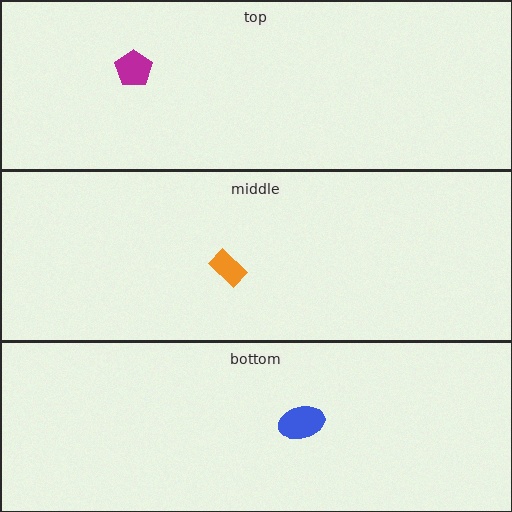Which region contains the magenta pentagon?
The top region.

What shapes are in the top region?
The magenta pentagon.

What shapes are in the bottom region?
The blue ellipse.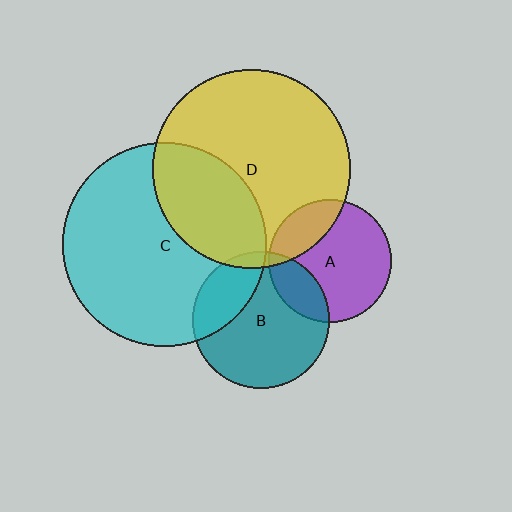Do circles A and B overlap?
Yes.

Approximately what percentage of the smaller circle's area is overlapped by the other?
Approximately 20%.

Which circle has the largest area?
Circle C (cyan).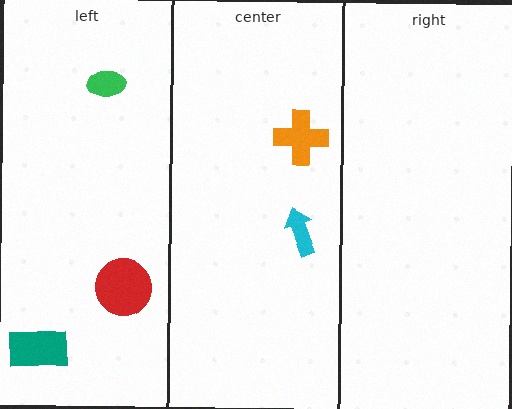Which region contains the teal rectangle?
The left region.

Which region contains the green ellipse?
The left region.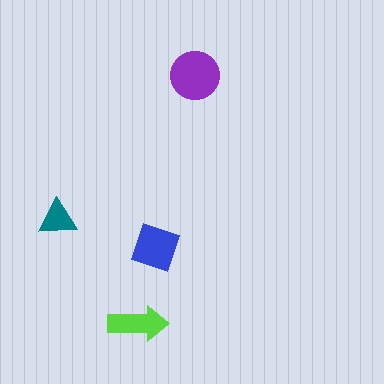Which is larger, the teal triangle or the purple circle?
The purple circle.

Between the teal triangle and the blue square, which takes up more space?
The blue square.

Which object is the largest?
The purple circle.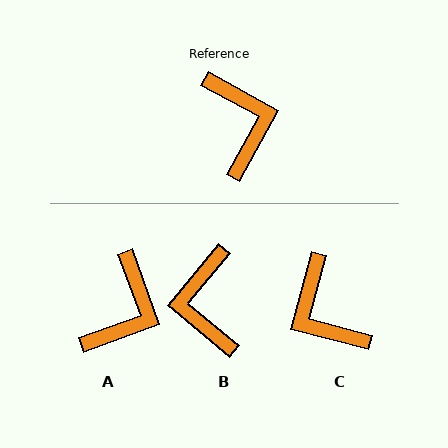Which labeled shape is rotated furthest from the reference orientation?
B, about 169 degrees away.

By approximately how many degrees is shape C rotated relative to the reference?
Approximately 166 degrees clockwise.